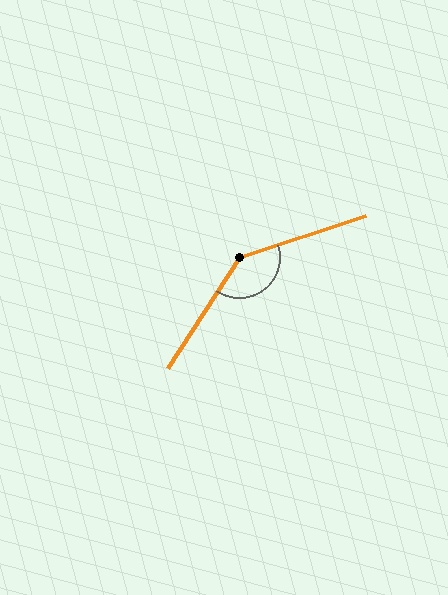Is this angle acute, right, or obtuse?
It is obtuse.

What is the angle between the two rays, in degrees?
Approximately 141 degrees.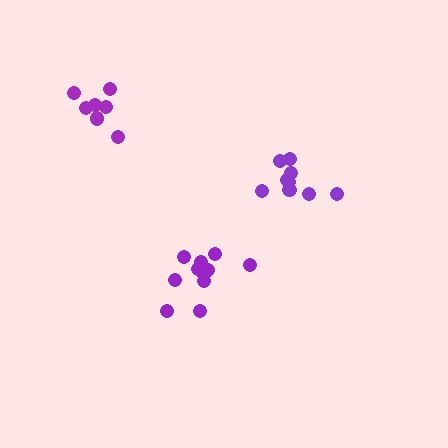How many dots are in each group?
Group 1: 12 dots, Group 2: 9 dots, Group 3: 7 dots (28 total).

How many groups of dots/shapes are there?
There are 3 groups.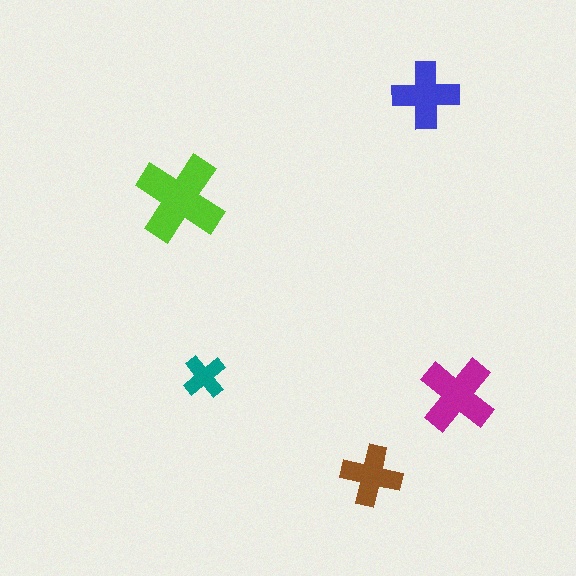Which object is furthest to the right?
The magenta cross is rightmost.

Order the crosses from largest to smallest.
the lime one, the magenta one, the blue one, the brown one, the teal one.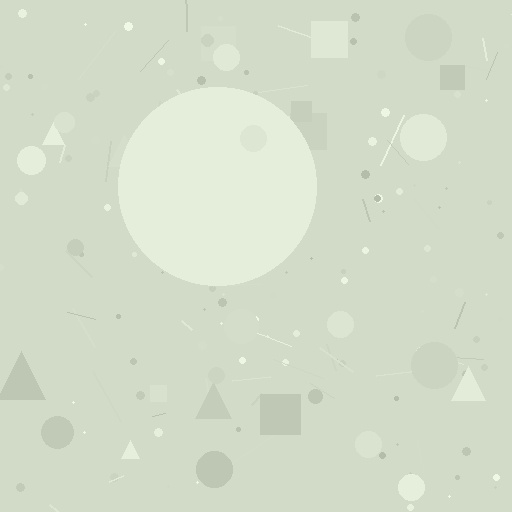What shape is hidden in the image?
A circle is hidden in the image.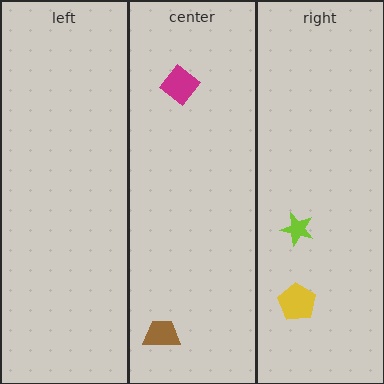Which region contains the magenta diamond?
The center region.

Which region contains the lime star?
The right region.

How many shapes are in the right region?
2.